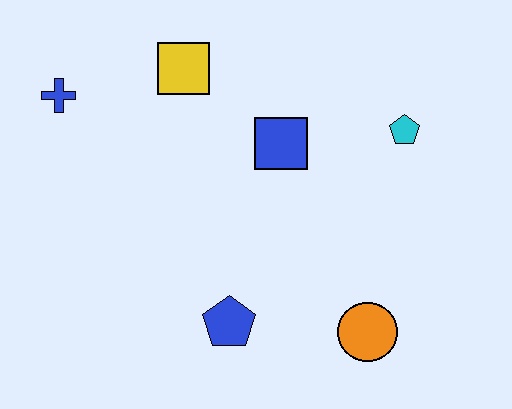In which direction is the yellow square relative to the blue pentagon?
The yellow square is above the blue pentagon.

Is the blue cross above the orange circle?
Yes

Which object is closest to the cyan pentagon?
The blue square is closest to the cyan pentagon.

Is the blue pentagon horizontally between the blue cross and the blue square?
Yes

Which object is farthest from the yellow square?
The orange circle is farthest from the yellow square.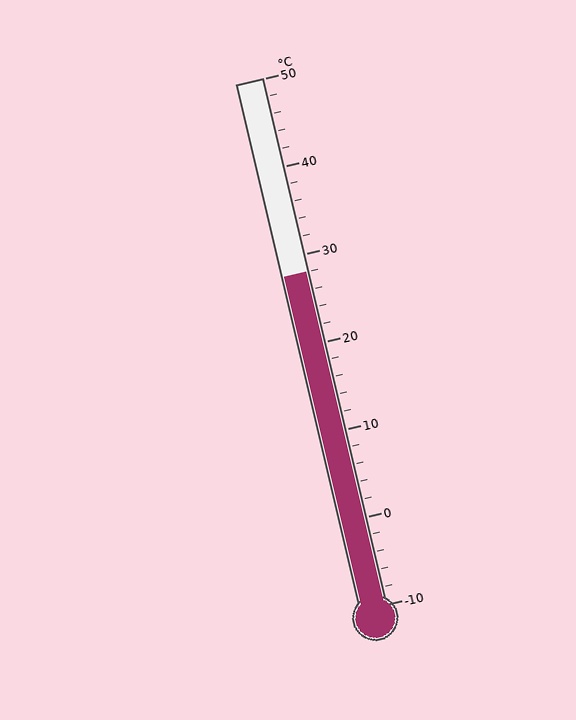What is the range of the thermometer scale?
The thermometer scale ranges from -10°C to 50°C.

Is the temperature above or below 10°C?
The temperature is above 10°C.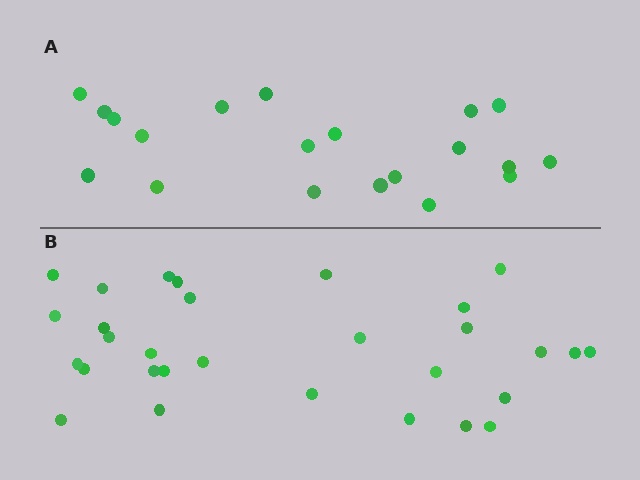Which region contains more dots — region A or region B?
Region B (the bottom region) has more dots.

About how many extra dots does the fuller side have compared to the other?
Region B has roughly 10 or so more dots than region A.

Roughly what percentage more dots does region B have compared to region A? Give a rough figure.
About 50% more.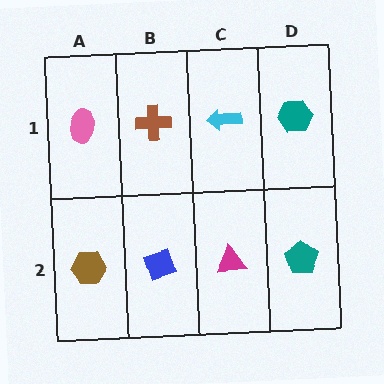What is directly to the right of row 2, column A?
A blue diamond.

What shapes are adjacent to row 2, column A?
A pink ellipse (row 1, column A), a blue diamond (row 2, column B).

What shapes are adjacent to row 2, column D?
A teal hexagon (row 1, column D), a magenta triangle (row 2, column C).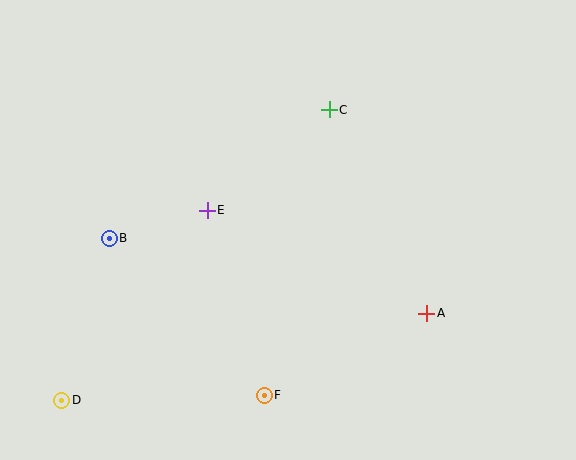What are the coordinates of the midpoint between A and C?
The midpoint between A and C is at (378, 211).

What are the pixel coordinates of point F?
Point F is at (264, 395).